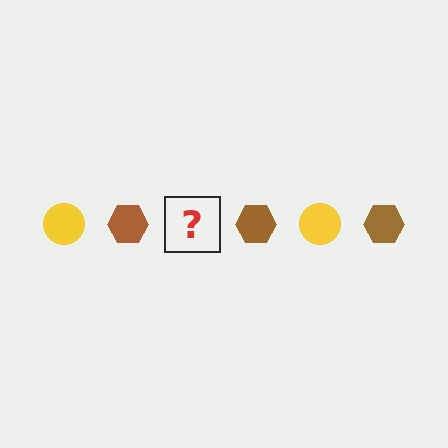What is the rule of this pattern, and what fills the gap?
The rule is that the pattern alternates between yellow circle and brown hexagon. The gap should be filled with a yellow circle.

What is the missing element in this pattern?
The missing element is a yellow circle.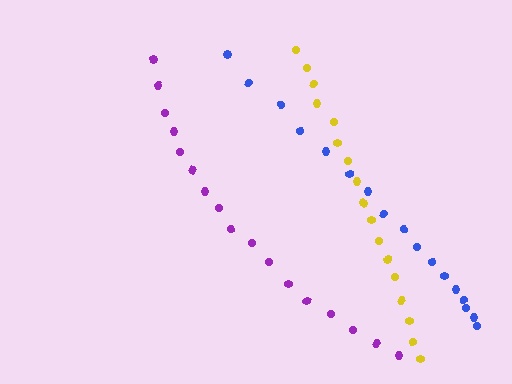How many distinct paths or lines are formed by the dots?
There are 3 distinct paths.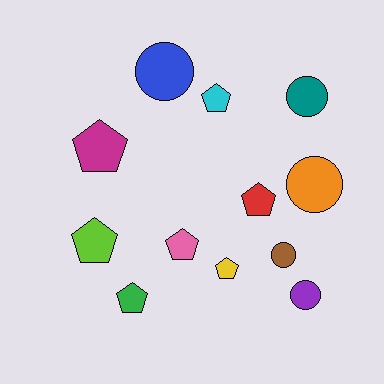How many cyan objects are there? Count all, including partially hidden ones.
There is 1 cyan object.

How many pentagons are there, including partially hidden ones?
There are 7 pentagons.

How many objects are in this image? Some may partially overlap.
There are 12 objects.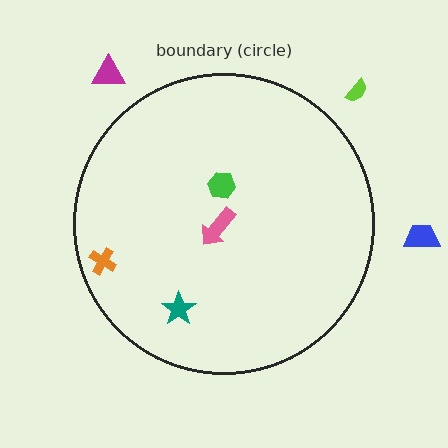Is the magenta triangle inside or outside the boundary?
Outside.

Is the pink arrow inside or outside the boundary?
Inside.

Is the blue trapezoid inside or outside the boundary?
Outside.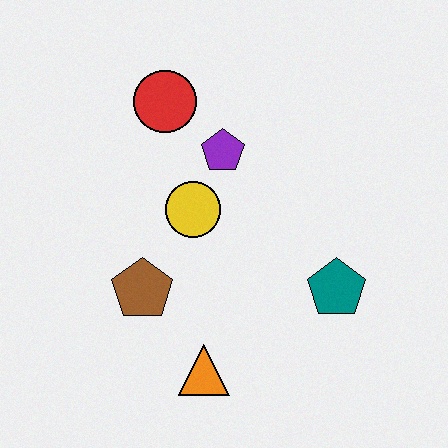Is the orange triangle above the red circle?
No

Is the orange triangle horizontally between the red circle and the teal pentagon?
Yes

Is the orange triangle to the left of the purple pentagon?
Yes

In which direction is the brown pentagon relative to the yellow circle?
The brown pentagon is below the yellow circle.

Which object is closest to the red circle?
The purple pentagon is closest to the red circle.